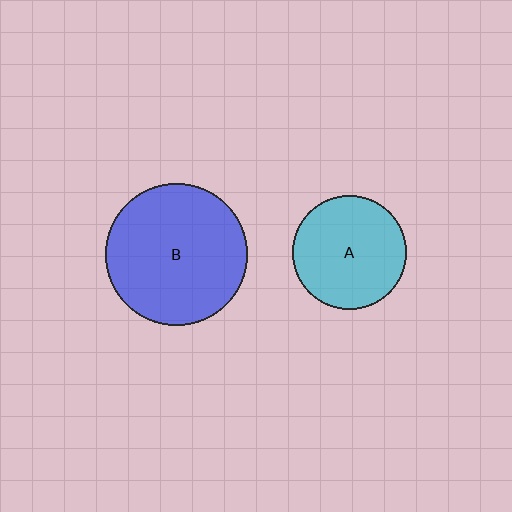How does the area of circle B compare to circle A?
Approximately 1.5 times.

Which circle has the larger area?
Circle B (blue).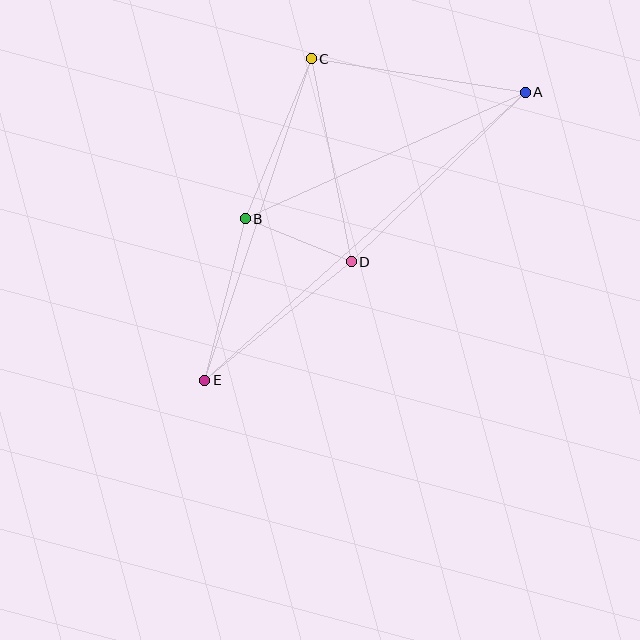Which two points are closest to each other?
Points B and D are closest to each other.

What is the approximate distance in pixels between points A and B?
The distance between A and B is approximately 307 pixels.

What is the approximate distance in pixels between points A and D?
The distance between A and D is approximately 243 pixels.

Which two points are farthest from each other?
Points A and E are farthest from each other.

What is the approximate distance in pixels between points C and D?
The distance between C and D is approximately 207 pixels.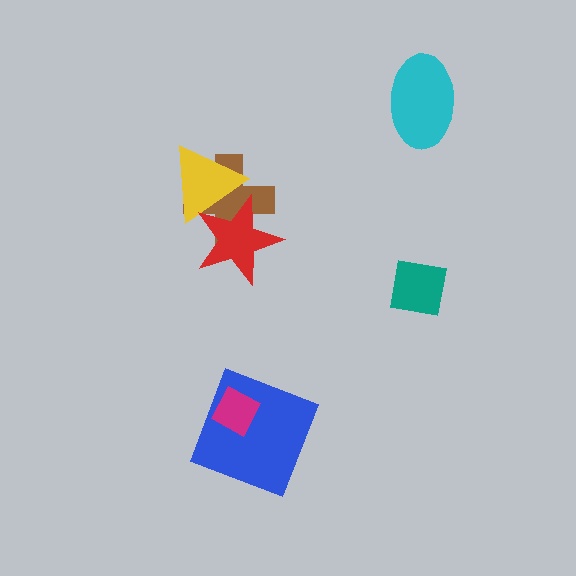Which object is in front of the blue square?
The magenta diamond is in front of the blue square.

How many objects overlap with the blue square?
1 object overlaps with the blue square.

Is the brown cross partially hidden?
Yes, it is partially covered by another shape.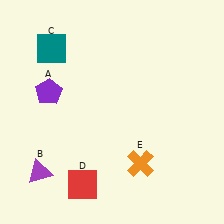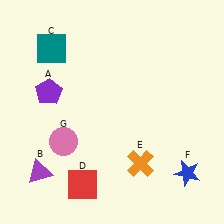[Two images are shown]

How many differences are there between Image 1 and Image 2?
There are 2 differences between the two images.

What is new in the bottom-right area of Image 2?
A blue star (F) was added in the bottom-right area of Image 2.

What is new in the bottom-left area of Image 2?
A pink circle (G) was added in the bottom-left area of Image 2.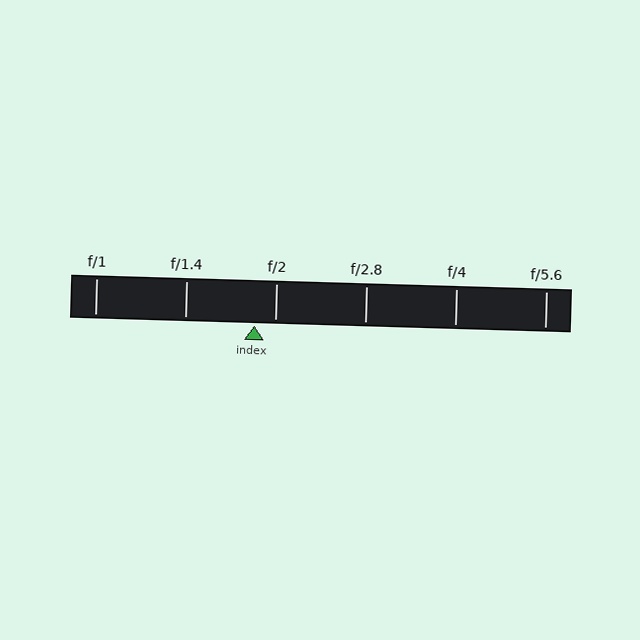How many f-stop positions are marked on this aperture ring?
There are 6 f-stop positions marked.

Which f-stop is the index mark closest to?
The index mark is closest to f/2.